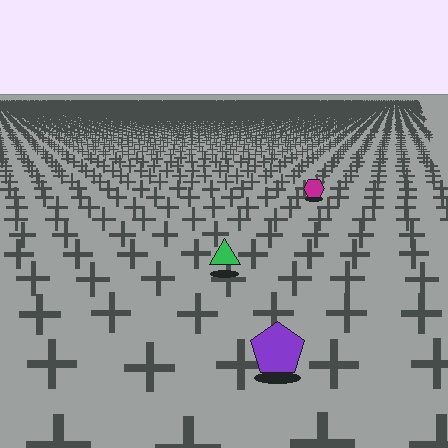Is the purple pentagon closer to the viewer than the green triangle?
Yes. The purple pentagon is closer — you can tell from the texture gradient: the ground texture is coarser near it.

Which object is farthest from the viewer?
The magenta hexagon is farthest from the viewer. It appears smaller and the ground texture around it is denser.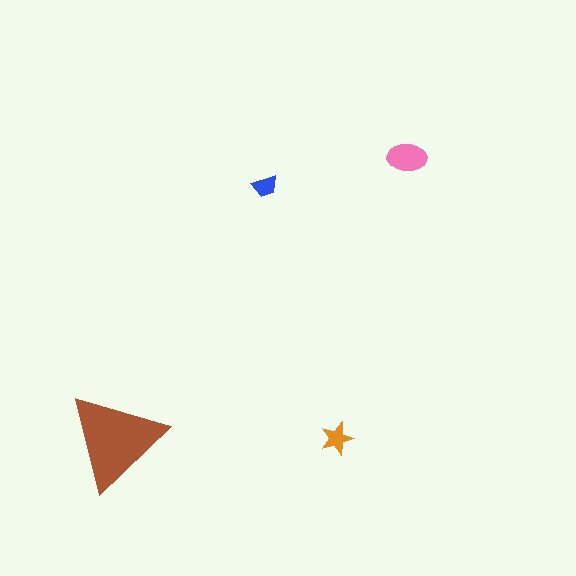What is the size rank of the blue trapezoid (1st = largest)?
4th.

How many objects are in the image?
There are 4 objects in the image.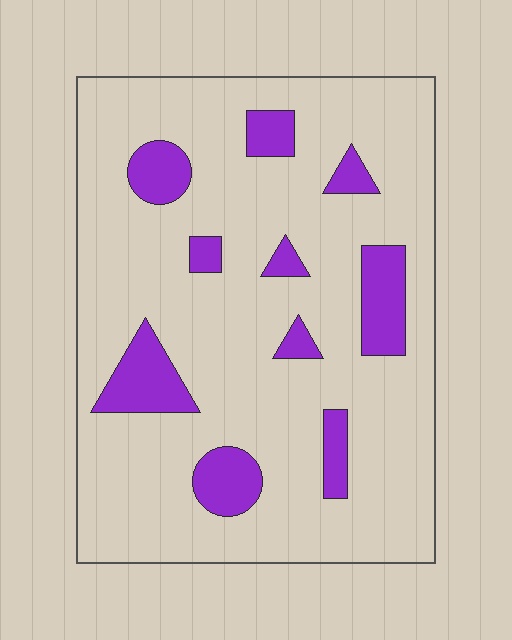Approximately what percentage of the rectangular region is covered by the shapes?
Approximately 15%.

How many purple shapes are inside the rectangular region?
10.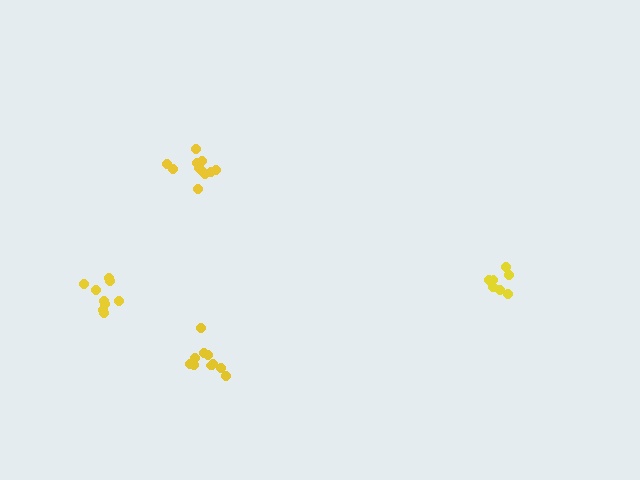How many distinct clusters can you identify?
There are 4 distinct clusters.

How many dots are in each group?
Group 1: 7 dots, Group 2: 9 dots, Group 3: 11 dots, Group 4: 11 dots (38 total).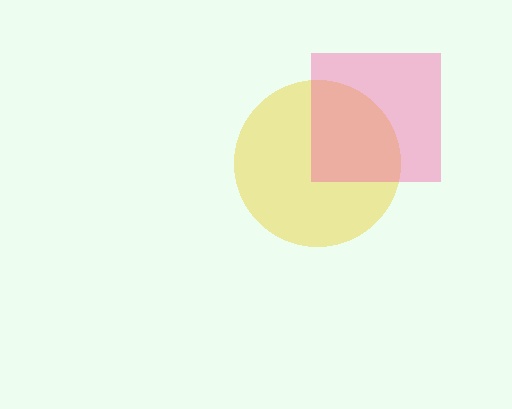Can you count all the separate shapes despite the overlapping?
Yes, there are 2 separate shapes.